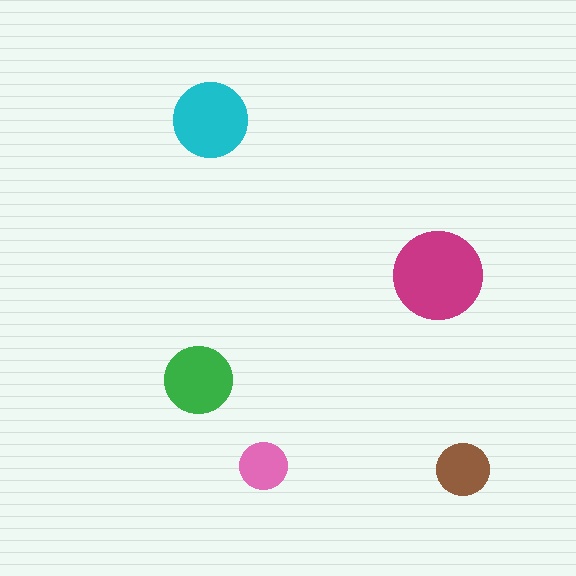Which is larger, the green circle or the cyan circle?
The cyan one.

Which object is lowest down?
The brown circle is bottommost.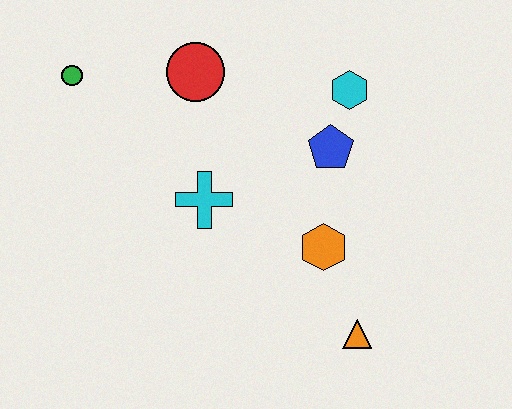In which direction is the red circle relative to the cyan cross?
The red circle is above the cyan cross.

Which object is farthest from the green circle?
The orange triangle is farthest from the green circle.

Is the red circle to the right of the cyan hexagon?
No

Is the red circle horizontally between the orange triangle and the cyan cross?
No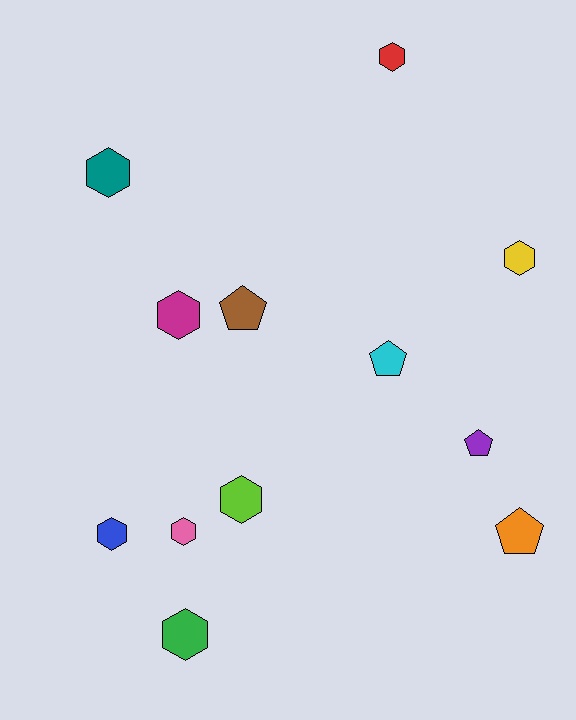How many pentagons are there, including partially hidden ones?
There are 4 pentagons.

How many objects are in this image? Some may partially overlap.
There are 12 objects.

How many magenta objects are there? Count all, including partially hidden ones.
There is 1 magenta object.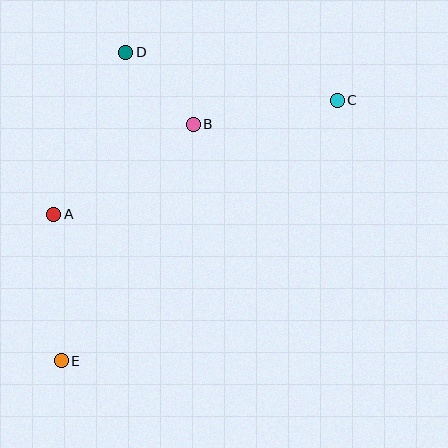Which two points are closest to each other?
Points B and D are closest to each other.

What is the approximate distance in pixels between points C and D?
The distance between C and D is approximately 217 pixels.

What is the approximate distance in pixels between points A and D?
The distance between A and D is approximately 177 pixels.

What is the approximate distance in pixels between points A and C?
The distance between A and C is approximately 306 pixels.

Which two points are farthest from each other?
Points C and E are farthest from each other.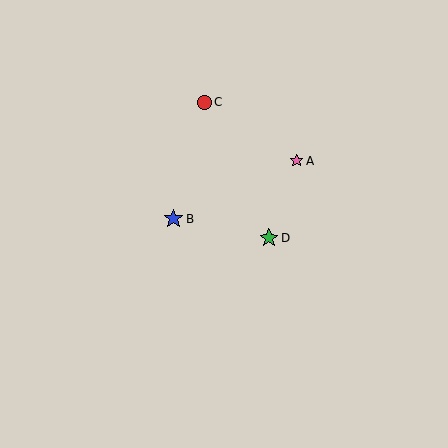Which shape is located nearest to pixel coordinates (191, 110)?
The red circle (labeled C) at (204, 102) is nearest to that location.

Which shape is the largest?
The blue star (labeled B) is the largest.